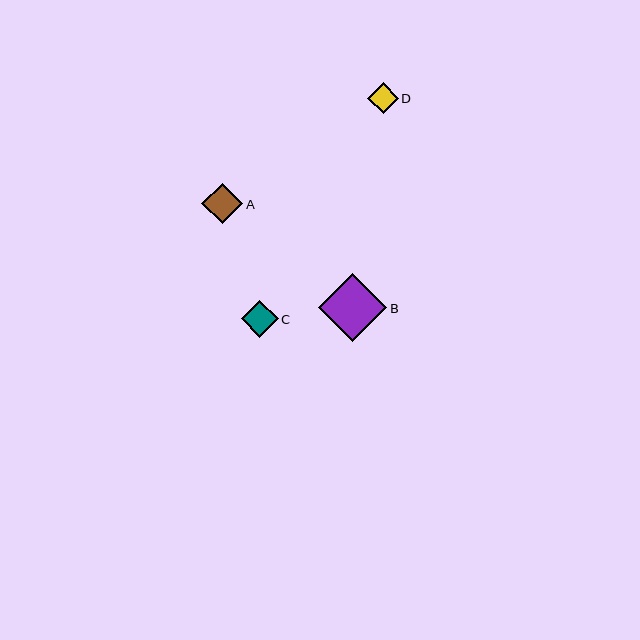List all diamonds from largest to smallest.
From largest to smallest: B, A, C, D.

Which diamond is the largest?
Diamond B is the largest with a size of approximately 68 pixels.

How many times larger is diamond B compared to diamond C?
Diamond B is approximately 1.8 times the size of diamond C.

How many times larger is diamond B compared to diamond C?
Diamond B is approximately 1.8 times the size of diamond C.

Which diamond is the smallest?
Diamond D is the smallest with a size of approximately 31 pixels.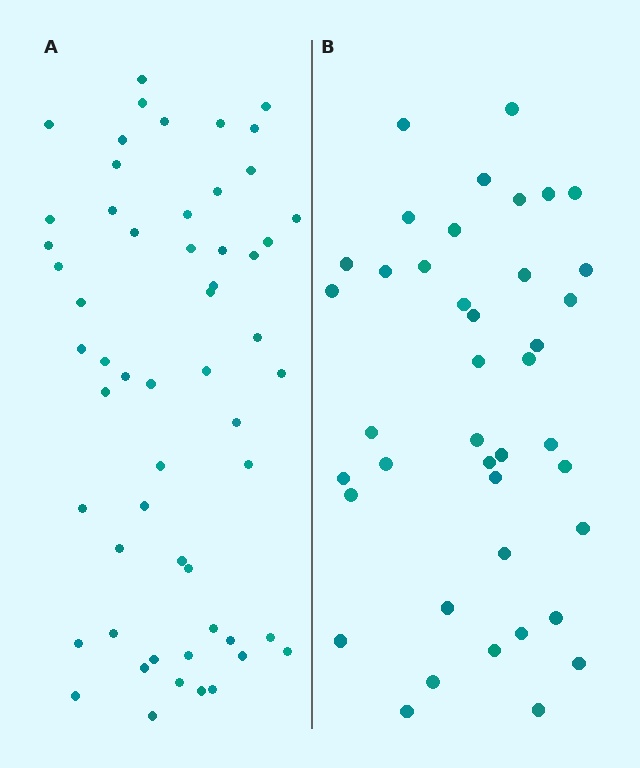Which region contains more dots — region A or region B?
Region A (the left region) has more dots.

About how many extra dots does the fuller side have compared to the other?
Region A has approximately 15 more dots than region B.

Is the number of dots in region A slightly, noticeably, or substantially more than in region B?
Region A has noticeably more, but not dramatically so. The ratio is roughly 1.4 to 1.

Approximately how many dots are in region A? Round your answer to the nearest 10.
About 60 dots. (The exact count is 56, which rounds to 60.)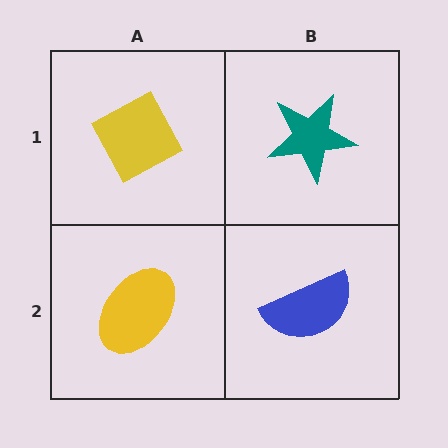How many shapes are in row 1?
2 shapes.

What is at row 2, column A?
A yellow ellipse.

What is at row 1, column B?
A teal star.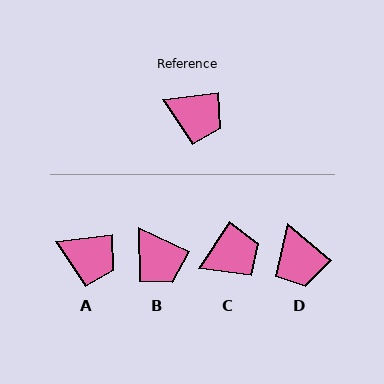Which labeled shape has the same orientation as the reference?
A.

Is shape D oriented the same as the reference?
No, it is off by about 47 degrees.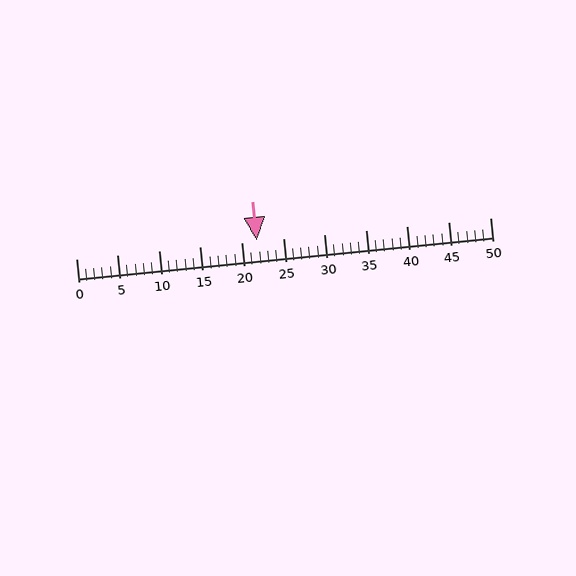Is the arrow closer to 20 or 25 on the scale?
The arrow is closer to 20.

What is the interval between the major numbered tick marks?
The major tick marks are spaced 5 units apart.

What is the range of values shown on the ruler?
The ruler shows values from 0 to 50.